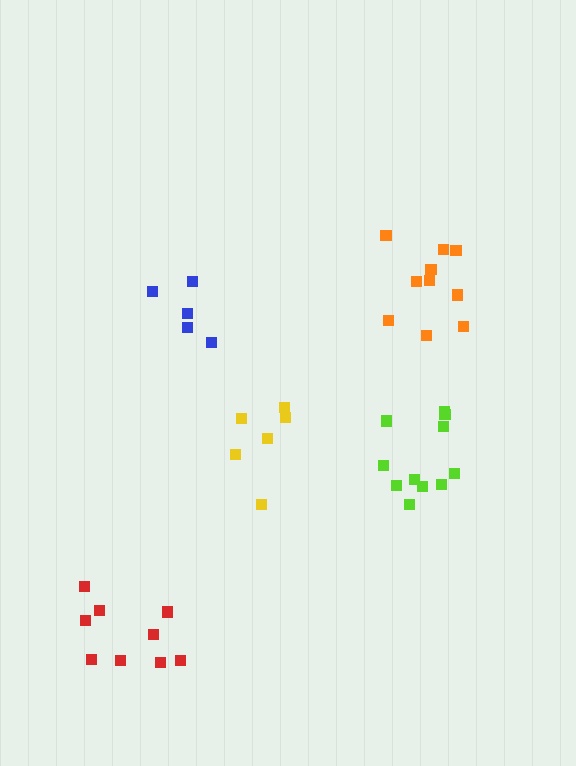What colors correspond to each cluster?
The clusters are colored: blue, red, orange, lime, yellow.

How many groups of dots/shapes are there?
There are 5 groups.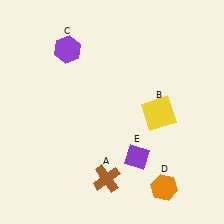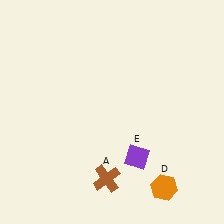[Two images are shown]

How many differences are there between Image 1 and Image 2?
There are 2 differences between the two images.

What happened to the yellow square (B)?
The yellow square (B) was removed in Image 2. It was in the bottom-right area of Image 1.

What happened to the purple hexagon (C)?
The purple hexagon (C) was removed in Image 2. It was in the top-left area of Image 1.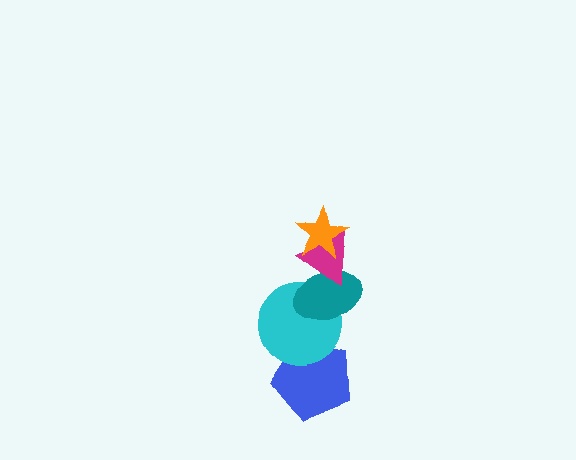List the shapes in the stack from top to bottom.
From top to bottom: the orange star, the magenta triangle, the teal ellipse, the cyan circle, the blue pentagon.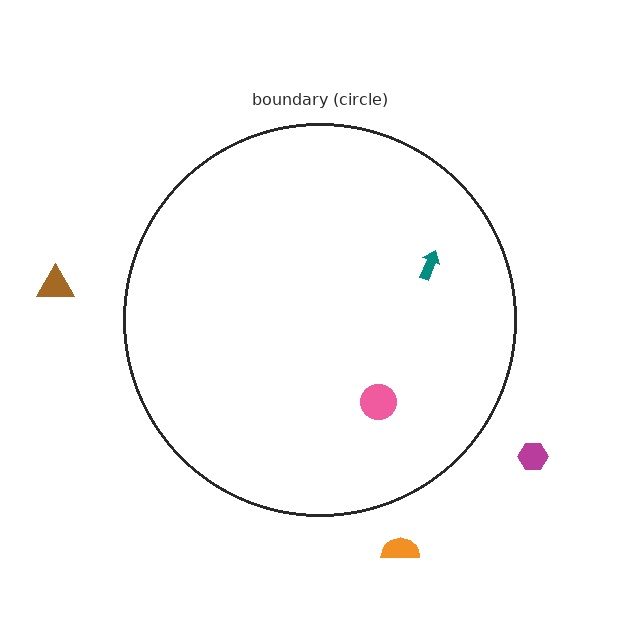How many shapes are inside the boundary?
2 inside, 3 outside.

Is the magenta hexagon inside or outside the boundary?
Outside.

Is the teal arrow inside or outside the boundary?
Inside.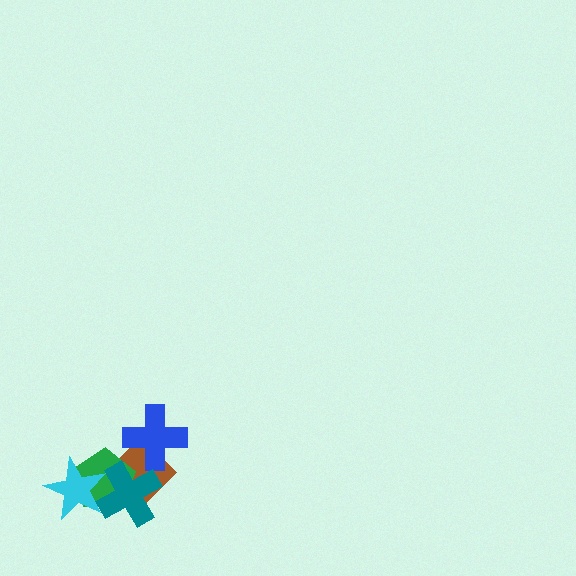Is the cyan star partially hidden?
Yes, it is partially covered by another shape.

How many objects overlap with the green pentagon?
3 objects overlap with the green pentagon.